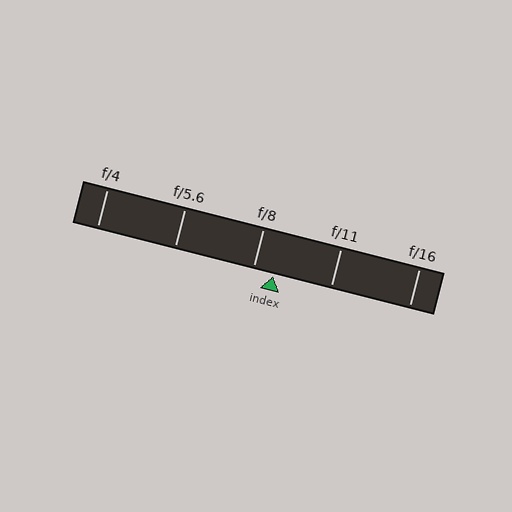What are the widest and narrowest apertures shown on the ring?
The widest aperture shown is f/4 and the narrowest is f/16.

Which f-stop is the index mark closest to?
The index mark is closest to f/8.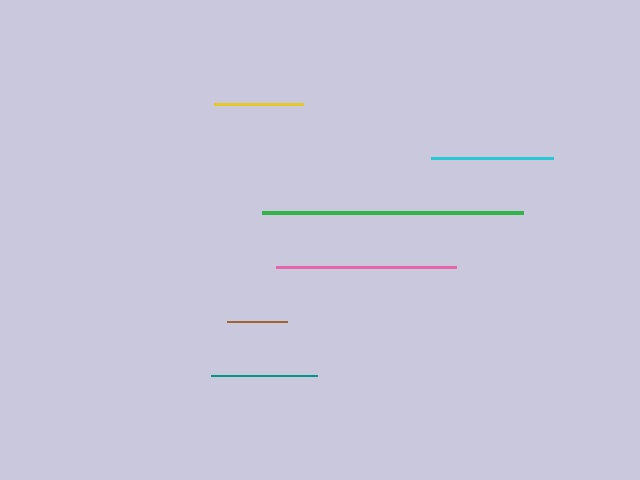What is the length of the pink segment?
The pink segment is approximately 180 pixels long.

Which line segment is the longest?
The green line is the longest at approximately 262 pixels.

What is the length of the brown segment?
The brown segment is approximately 60 pixels long.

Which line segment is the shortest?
The brown line is the shortest at approximately 60 pixels.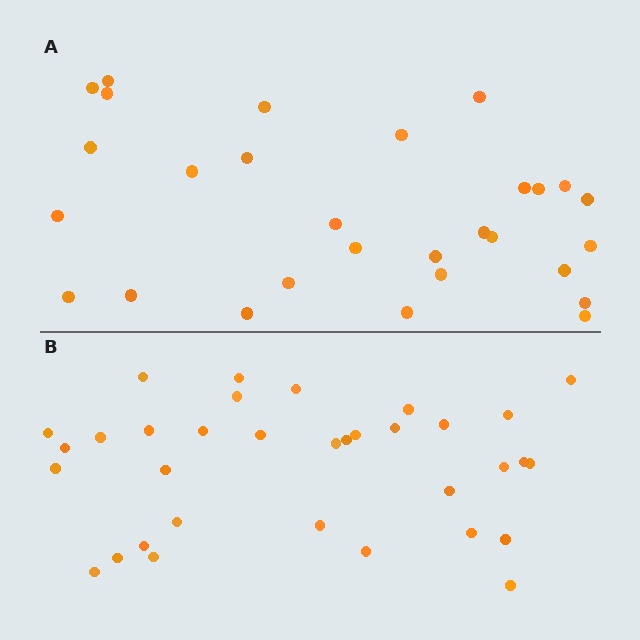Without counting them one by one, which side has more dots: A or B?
Region B (the bottom region) has more dots.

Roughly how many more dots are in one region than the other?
Region B has about 5 more dots than region A.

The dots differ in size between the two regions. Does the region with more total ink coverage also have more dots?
No. Region A has more total ink coverage because its dots are larger, but region B actually contains more individual dots. Total area can be misleading — the number of items is what matters here.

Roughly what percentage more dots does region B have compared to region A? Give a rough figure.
About 15% more.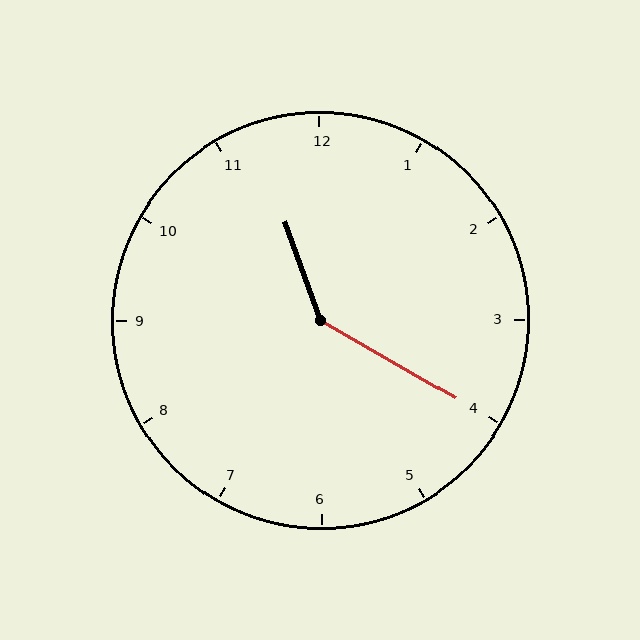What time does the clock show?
11:20.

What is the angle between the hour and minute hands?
Approximately 140 degrees.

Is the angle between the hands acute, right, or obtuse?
It is obtuse.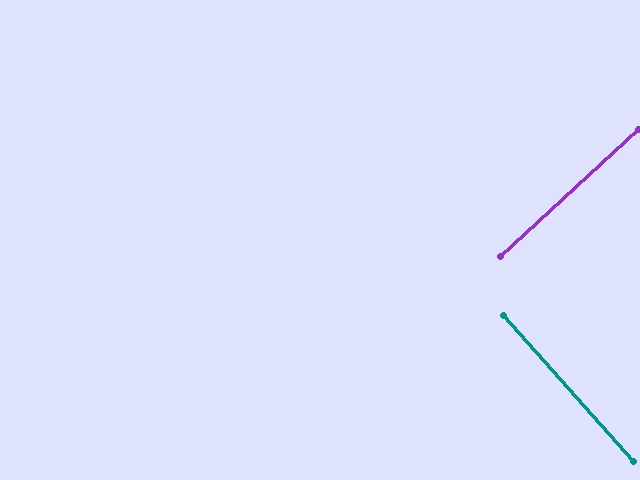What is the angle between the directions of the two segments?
Approximately 89 degrees.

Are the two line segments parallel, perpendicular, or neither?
Perpendicular — they meet at approximately 89°.